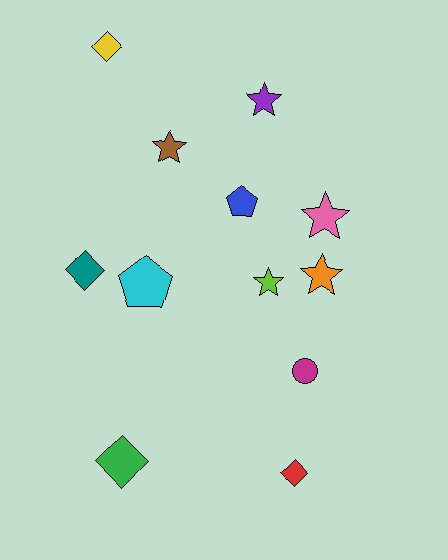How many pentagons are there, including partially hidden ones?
There are 2 pentagons.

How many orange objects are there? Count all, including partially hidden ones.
There is 1 orange object.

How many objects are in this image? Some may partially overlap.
There are 12 objects.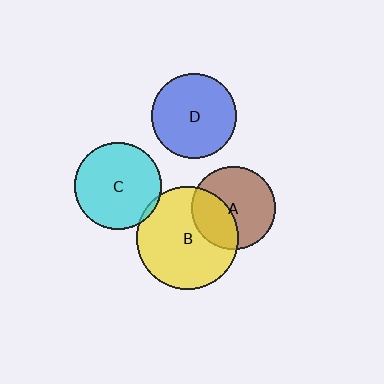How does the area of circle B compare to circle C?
Approximately 1.4 times.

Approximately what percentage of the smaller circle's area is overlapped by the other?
Approximately 35%.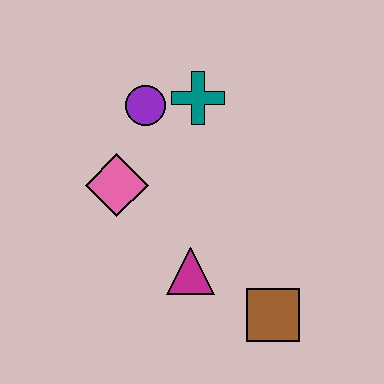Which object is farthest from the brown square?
The purple circle is farthest from the brown square.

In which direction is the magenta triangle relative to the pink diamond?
The magenta triangle is below the pink diamond.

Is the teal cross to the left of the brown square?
Yes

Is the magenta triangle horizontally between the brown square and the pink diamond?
Yes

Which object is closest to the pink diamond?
The purple circle is closest to the pink diamond.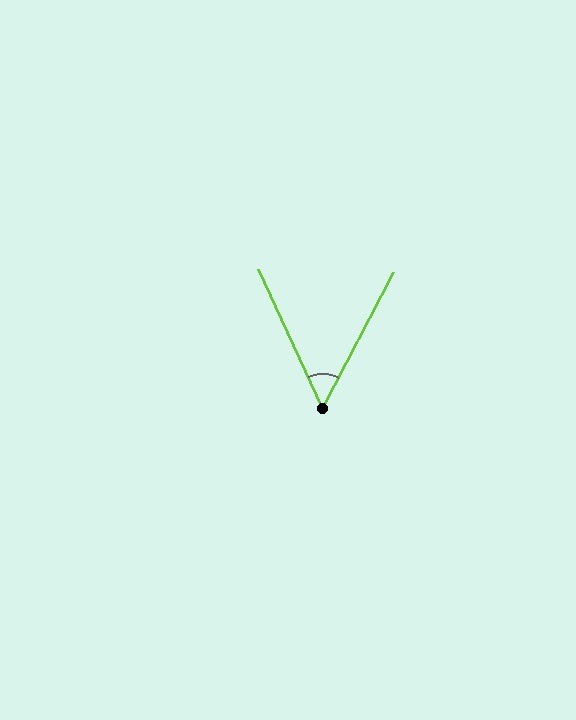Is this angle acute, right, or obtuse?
It is acute.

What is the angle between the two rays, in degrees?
Approximately 53 degrees.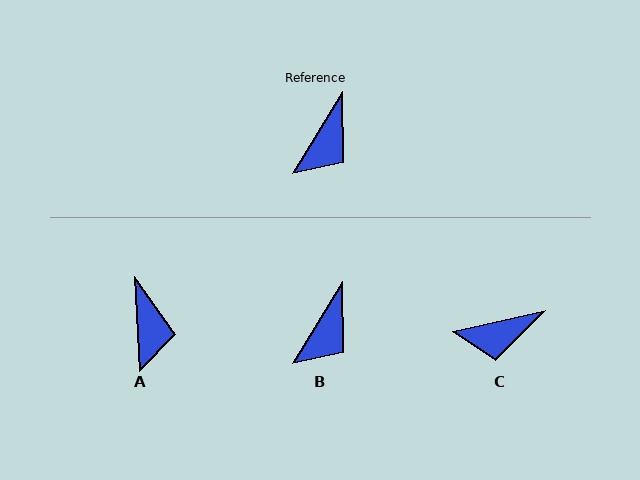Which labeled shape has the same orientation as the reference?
B.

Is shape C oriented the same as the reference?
No, it is off by about 47 degrees.